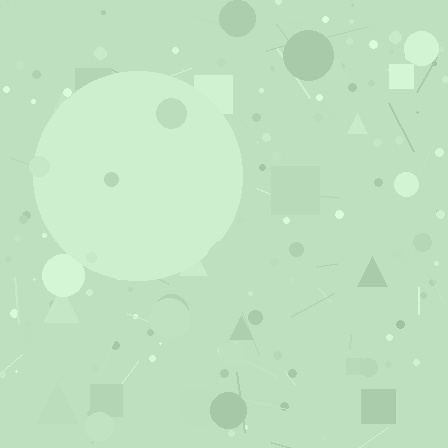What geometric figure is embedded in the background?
A circle is embedded in the background.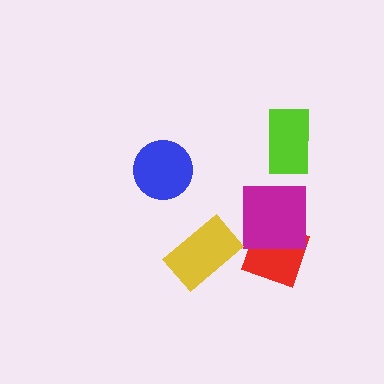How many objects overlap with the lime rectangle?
0 objects overlap with the lime rectangle.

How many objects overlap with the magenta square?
1 object overlaps with the magenta square.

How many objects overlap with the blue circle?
0 objects overlap with the blue circle.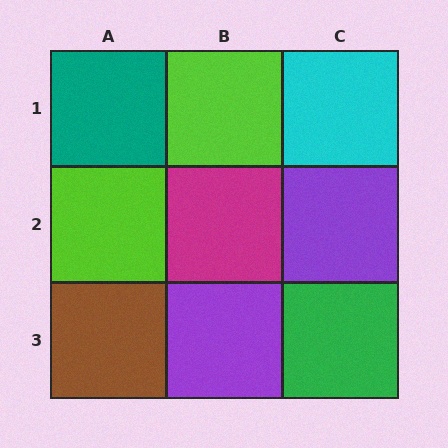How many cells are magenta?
1 cell is magenta.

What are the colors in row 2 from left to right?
Lime, magenta, purple.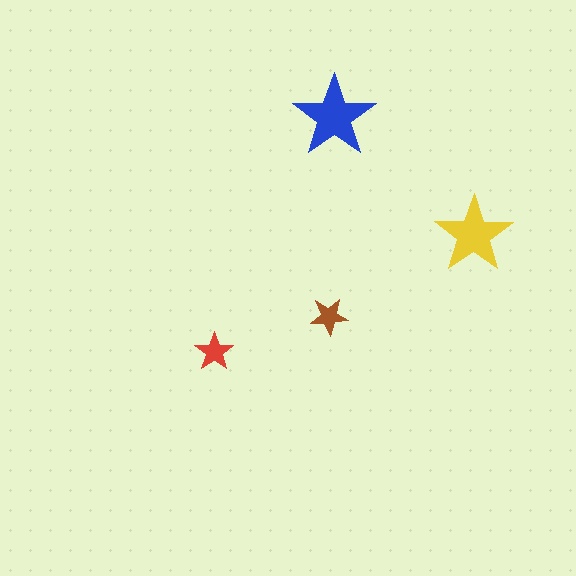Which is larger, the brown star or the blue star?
The blue one.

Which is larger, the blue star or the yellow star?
The blue one.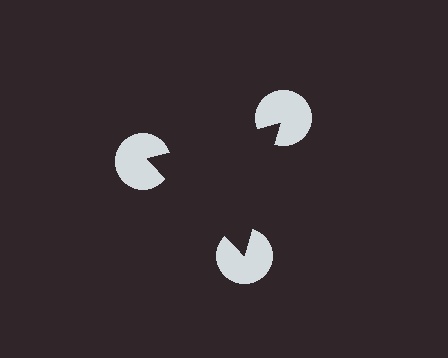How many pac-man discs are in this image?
There are 3 — one at each vertex of the illusory triangle.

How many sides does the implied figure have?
3 sides.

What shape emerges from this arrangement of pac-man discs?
An illusory triangle — its edges are inferred from the aligned wedge cuts in the pac-man discs, not physically drawn.